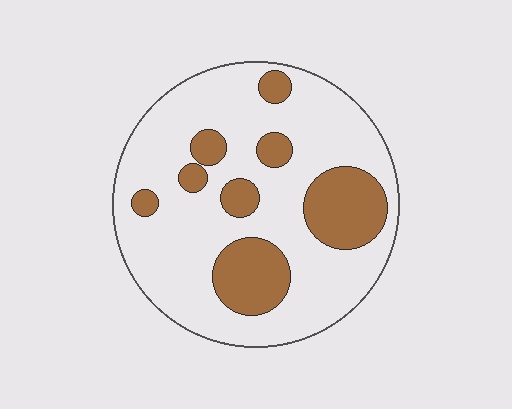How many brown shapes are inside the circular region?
8.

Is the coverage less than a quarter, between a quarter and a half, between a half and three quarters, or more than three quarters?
Less than a quarter.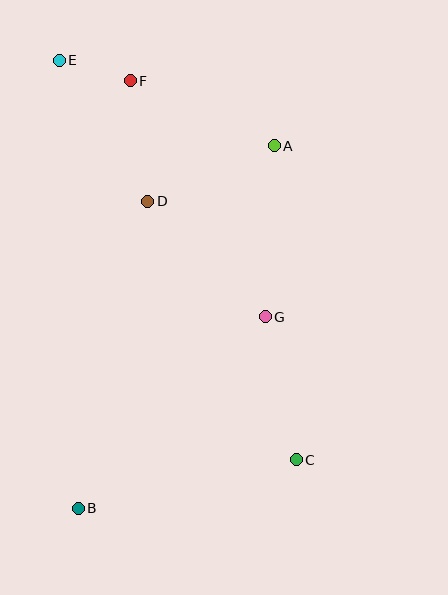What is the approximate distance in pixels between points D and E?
The distance between D and E is approximately 167 pixels.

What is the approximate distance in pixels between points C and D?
The distance between C and D is approximately 298 pixels.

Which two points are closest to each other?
Points E and F are closest to each other.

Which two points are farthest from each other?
Points C and E are farthest from each other.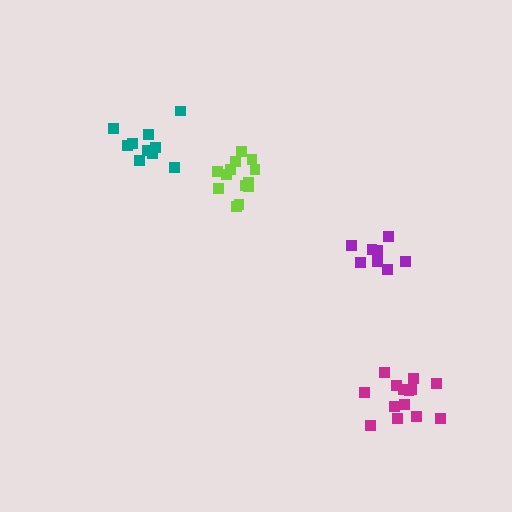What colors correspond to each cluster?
The clusters are colored: magenta, lime, teal, purple.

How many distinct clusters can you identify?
There are 4 distinct clusters.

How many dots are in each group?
Group 1: 14 dots, Group 2: 13 dots, Group 3: 10 dots, Group 4: 8 dots (45 total).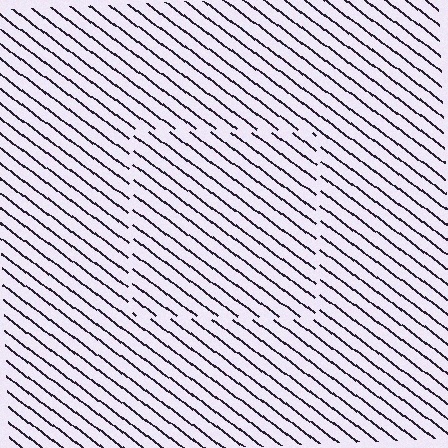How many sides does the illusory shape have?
4 sides — the line-ends trace a square.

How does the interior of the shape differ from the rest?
The interior of the shape contains the same grating, shifted by half a period — the contour is defined by the phase discontinuity where line-ends from the inner and outer gratings abut.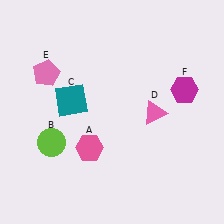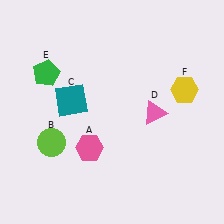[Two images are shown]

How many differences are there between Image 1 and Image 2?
There are 2 differences between the two images.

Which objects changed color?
E changed from pink to green. F changed from magenta to yellow.